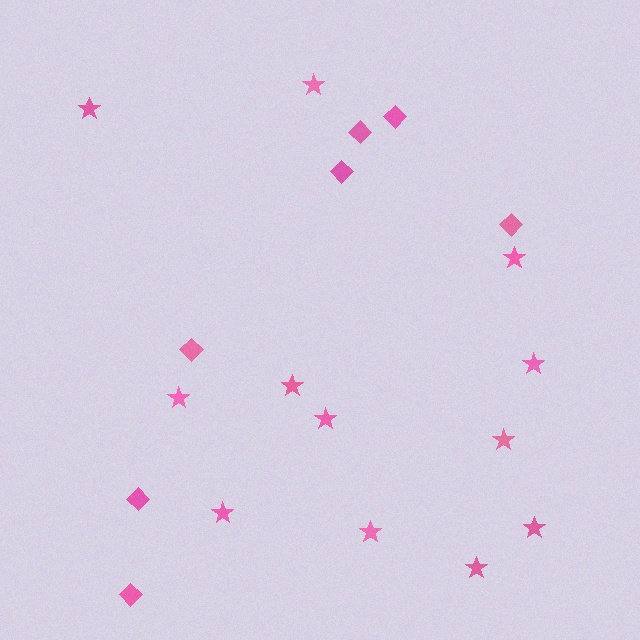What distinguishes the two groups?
There are 2 groups: one group of stars (12) and one group of diamonds (7).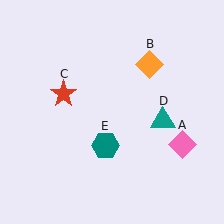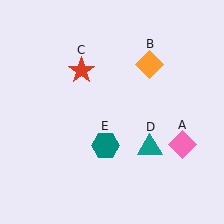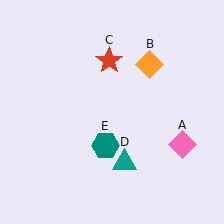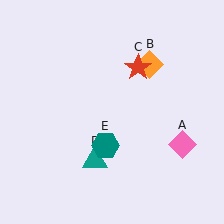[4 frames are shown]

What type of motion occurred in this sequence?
The red star (object C), teal triangle (object D) rotated clockwise around the center of the scene.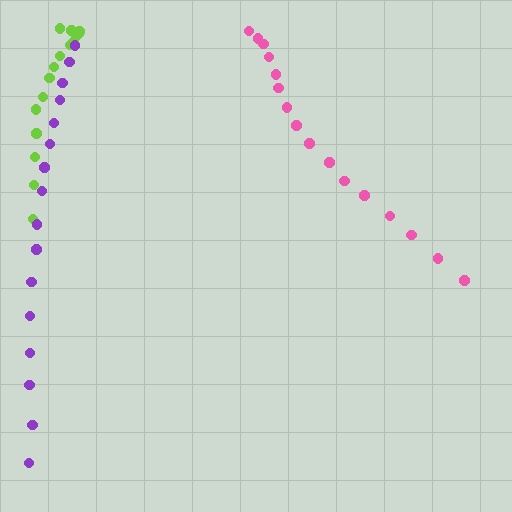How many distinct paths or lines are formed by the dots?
There are 3 distinct paths.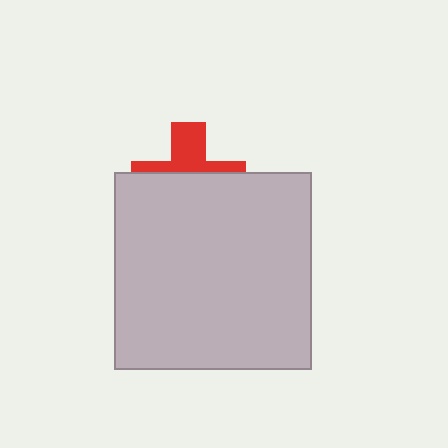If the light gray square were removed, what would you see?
You would see the complete red cross.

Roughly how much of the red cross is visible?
A small part of it is visible (roughly 37%).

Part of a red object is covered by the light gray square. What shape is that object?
It is a cross.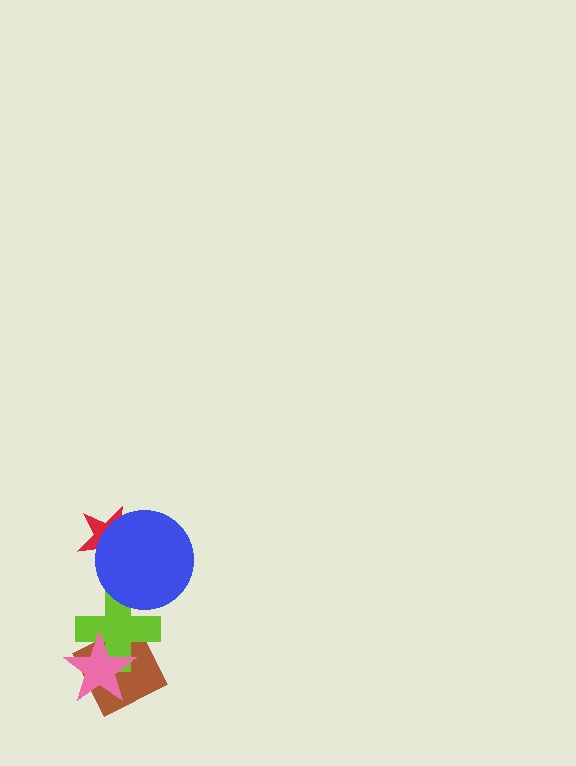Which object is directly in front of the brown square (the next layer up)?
The lime cross is directly in front of the brown square.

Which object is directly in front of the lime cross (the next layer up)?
The pink star is directly in front of the lime cross.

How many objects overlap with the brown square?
2 objects overlap with the brown square.